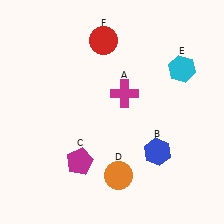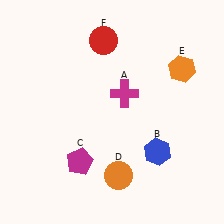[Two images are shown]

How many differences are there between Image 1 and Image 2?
There is 1 difference between the two images.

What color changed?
The hexagon (E) changed from cyan in Image 1 to orange in Image 2.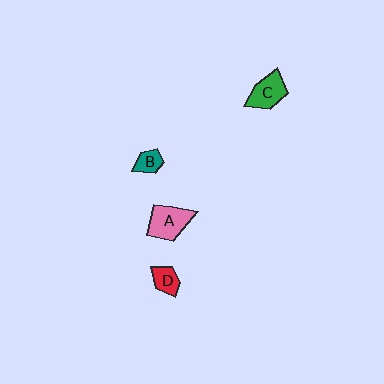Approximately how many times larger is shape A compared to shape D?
Approximately 1.9 times.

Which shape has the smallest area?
Shape B (teal).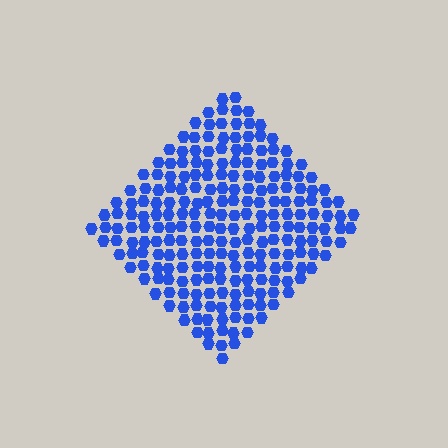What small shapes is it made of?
It is made of small hexagons.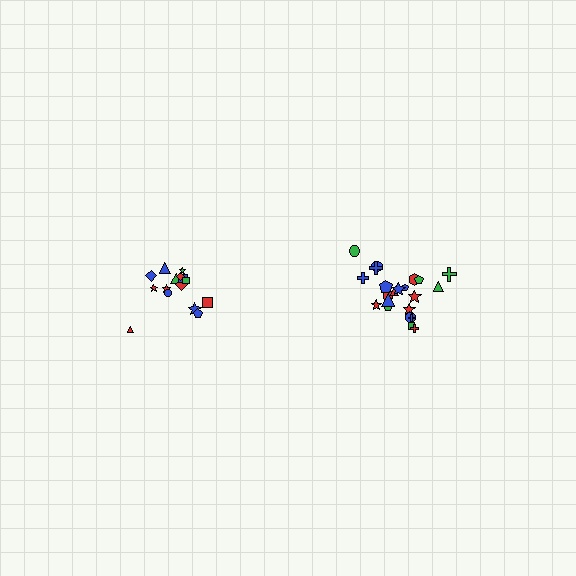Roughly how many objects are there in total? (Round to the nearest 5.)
Roughly 35 objects in total.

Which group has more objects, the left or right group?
The right group.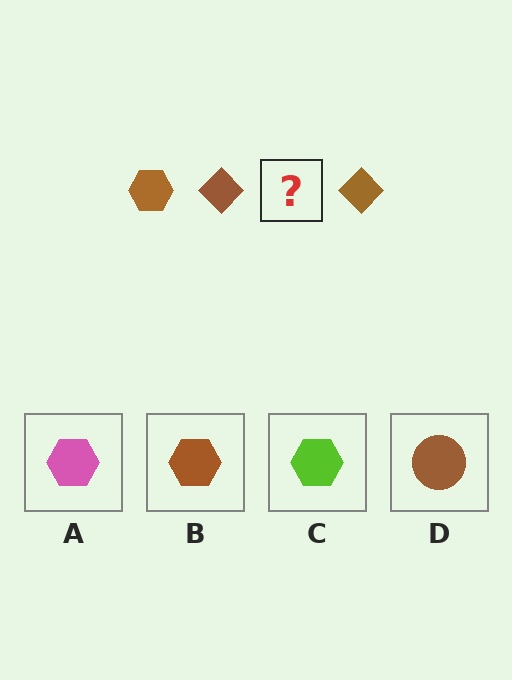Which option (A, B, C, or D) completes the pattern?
B.